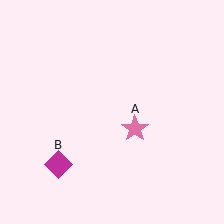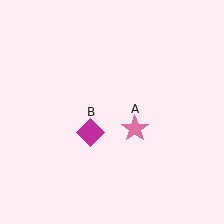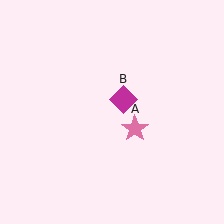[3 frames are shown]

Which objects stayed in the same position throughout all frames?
Pink star (object A) remained stationary.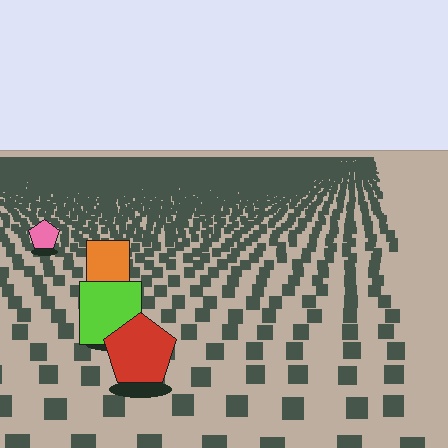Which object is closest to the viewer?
The red pentagon is closest. The texture marks near it are larger and more spread out.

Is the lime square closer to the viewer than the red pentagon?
No. The red pentagon is closer — you can tell from the texture gradient: the ground texture is coarser near it.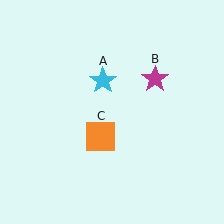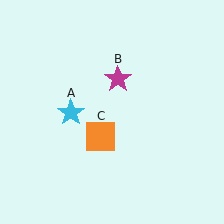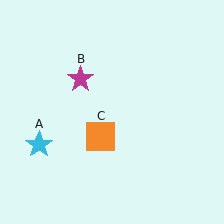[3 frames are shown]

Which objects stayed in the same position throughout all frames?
Orange square (object C) remained stationary.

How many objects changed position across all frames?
2 objects changed position: cyan star (object A), magenta star (object B).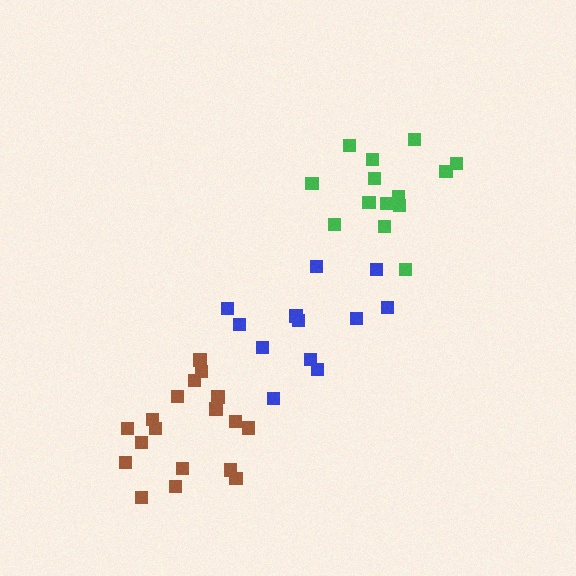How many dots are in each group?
Group 1: 14 dots, Group 2: 12 dots, Group 3: 18 dots (44 total).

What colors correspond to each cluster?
The clusters are colored: green, blue, brown.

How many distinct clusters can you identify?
There are 3 distinct clusters.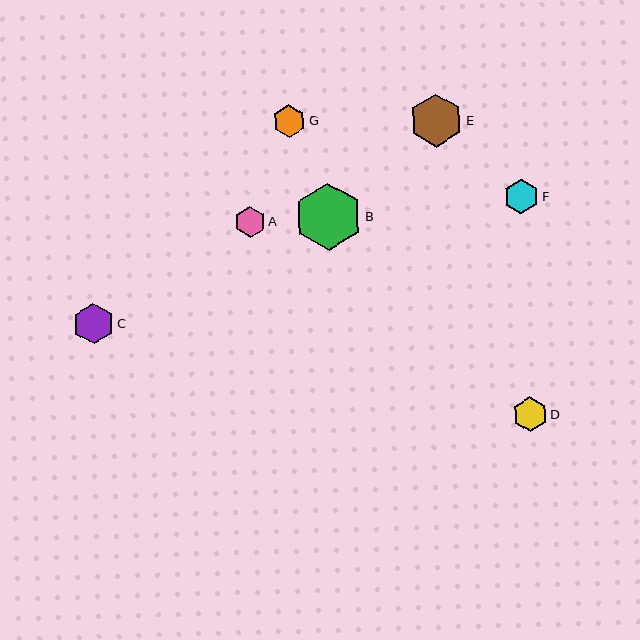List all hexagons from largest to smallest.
From largest to smallest: B, E, C, F, D, G, A.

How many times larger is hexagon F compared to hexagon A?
Hexagon F is approximately 1.1 times the size of hexagon A.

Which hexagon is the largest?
Hexagon B is the largest with a size of approximately 68 pixels.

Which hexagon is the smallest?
Hexagon A is the smallest with a size of approximately 31 pixels.